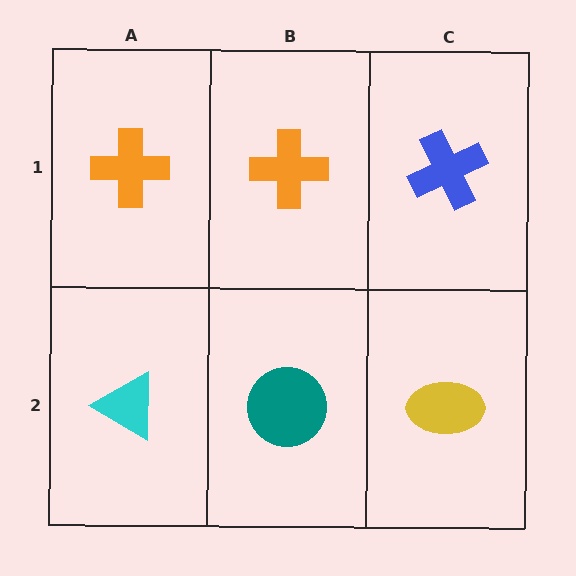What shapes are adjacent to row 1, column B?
A teal circle (row 2, column B), an orange cross (row 1, column A), a blue cross (row 1, column C).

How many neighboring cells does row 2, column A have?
2.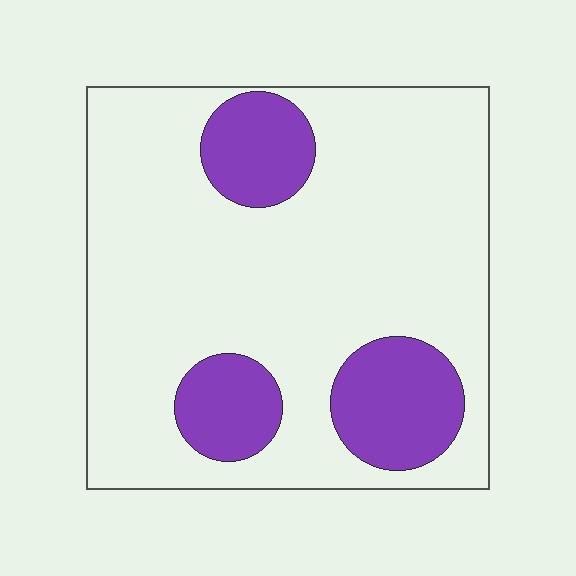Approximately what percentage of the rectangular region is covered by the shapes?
Approximately 20%.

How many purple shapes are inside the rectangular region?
3.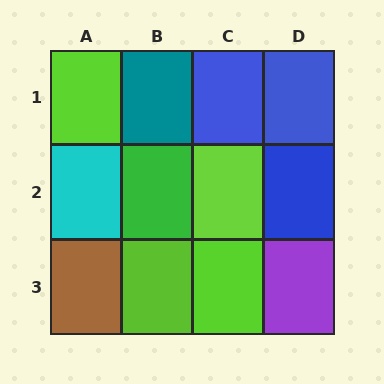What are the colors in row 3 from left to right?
Brown, lime, lime, purple.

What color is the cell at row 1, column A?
Lime.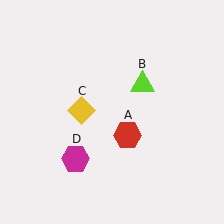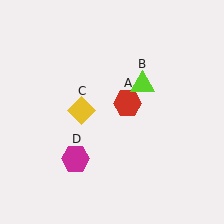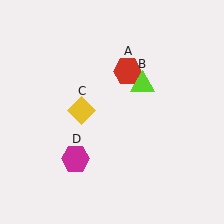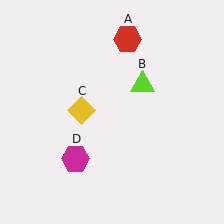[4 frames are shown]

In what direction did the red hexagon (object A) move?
The red hexagon (object A) moved up.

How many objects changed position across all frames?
1 object changed position: red hexagon (object A).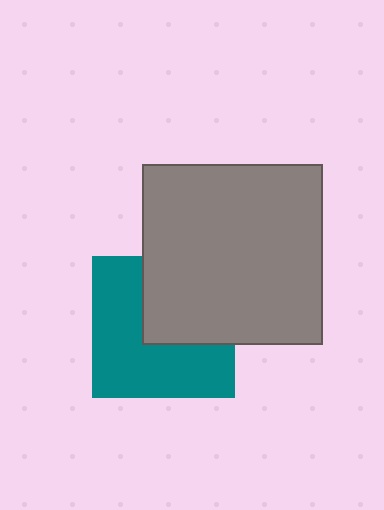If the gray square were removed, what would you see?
You would see the complete teal square.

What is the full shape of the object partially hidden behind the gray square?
The partially hidden object is a teal square.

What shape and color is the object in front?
The object in front is a gray square.